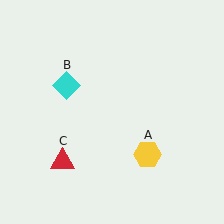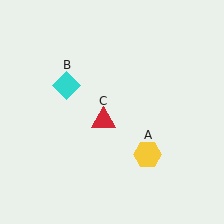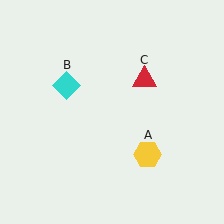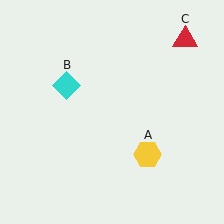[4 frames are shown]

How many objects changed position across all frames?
1 object changed position: red triangle (object C).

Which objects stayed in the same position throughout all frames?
Yellow hexagon (object A) and cyan diamond (object B) remained stationary.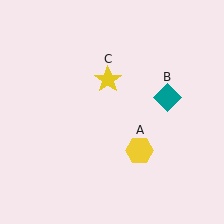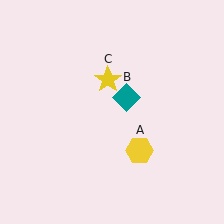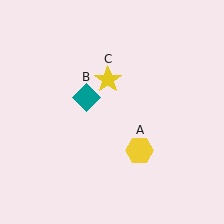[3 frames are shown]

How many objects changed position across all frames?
1 object changed position: teal diamond (object B).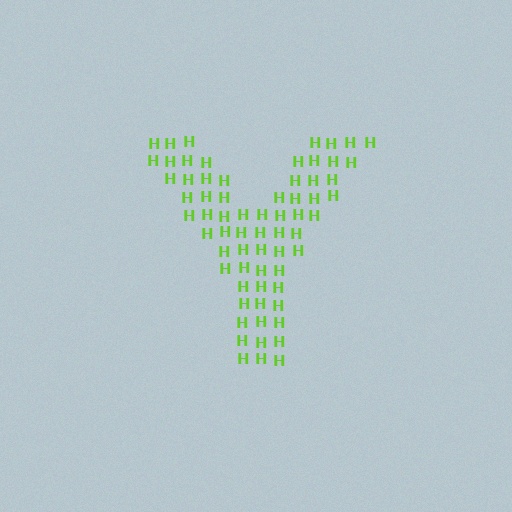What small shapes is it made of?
It is made of small letter H's.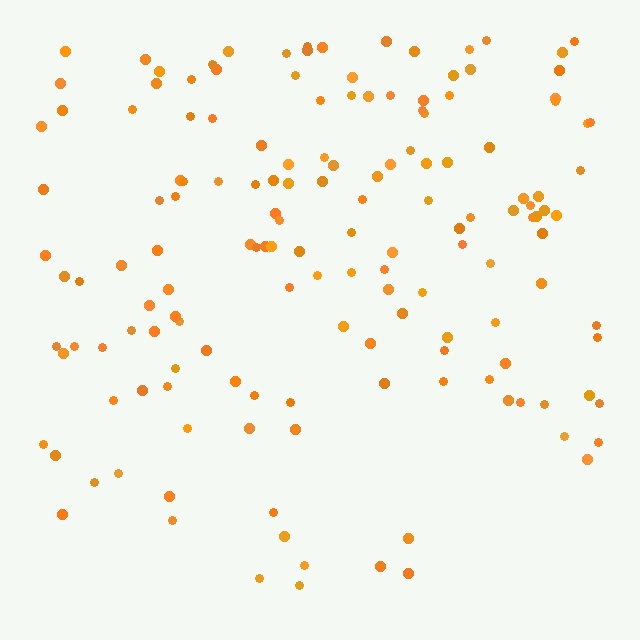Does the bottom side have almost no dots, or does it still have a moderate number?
Still a moderate number, just noticeably fewer than the top.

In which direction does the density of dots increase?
From bottom to top, with the top side densest.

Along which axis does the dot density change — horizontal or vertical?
Vertical.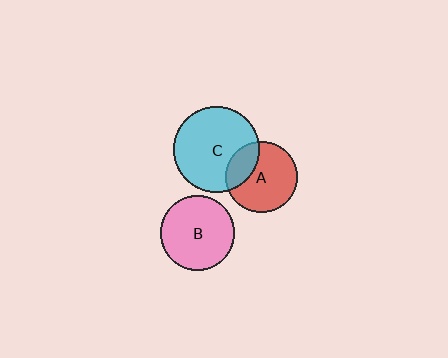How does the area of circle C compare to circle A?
Approximately 1.4 times.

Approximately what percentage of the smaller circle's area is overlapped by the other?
Approximately 25%.